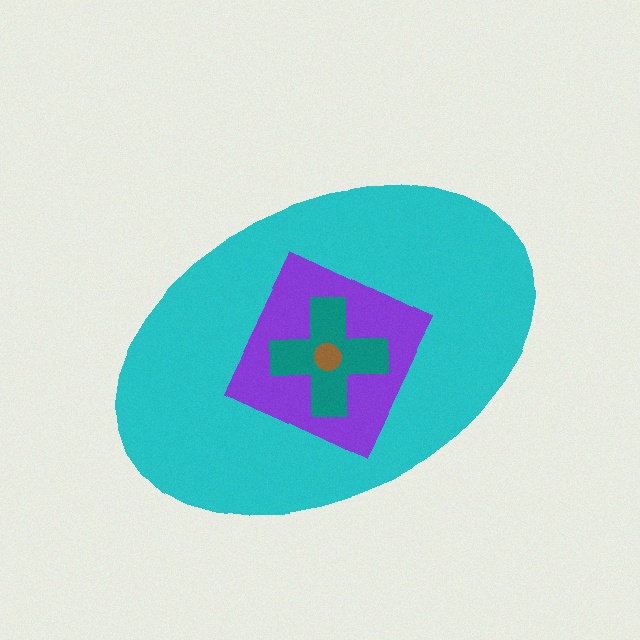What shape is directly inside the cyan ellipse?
The purple diamond.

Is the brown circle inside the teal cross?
Yes.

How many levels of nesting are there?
4.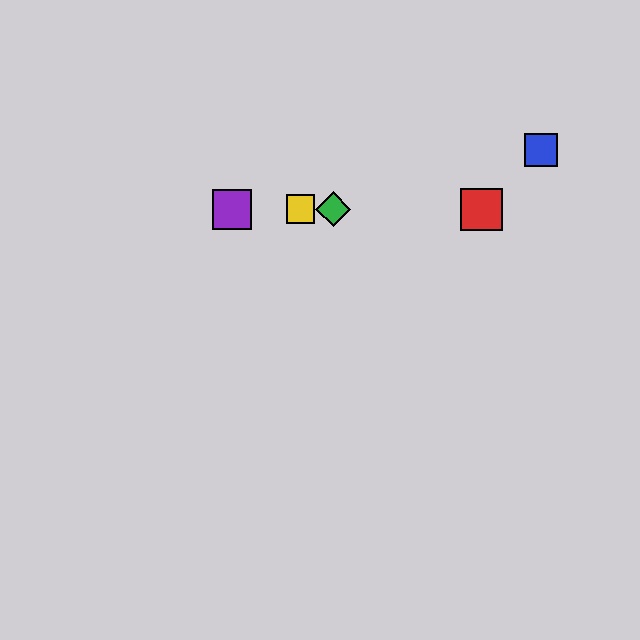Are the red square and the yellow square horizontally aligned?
Yes, both are at y≈209.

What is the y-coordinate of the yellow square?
The yellow square is at y≈209.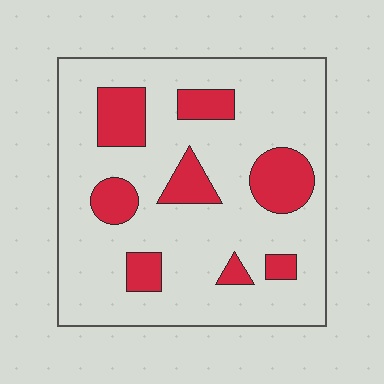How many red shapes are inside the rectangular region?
8.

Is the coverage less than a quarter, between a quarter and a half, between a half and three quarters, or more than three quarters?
Less than a quarter.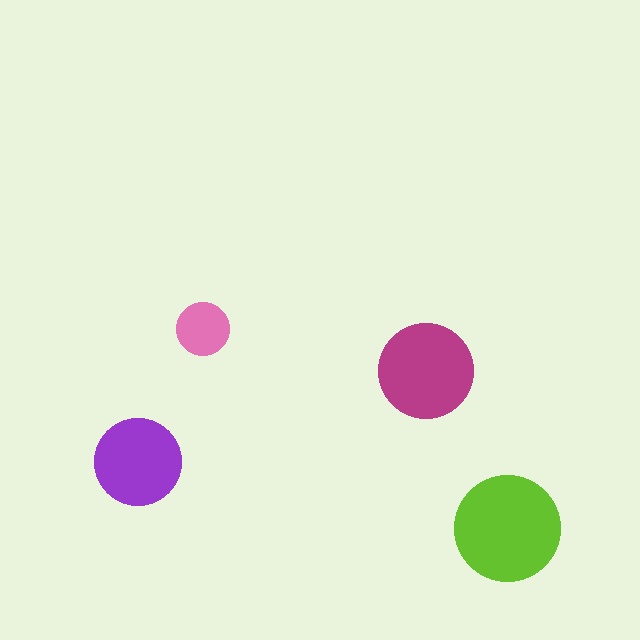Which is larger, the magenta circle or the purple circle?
The magenta one.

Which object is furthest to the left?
The purple circle is leftmost.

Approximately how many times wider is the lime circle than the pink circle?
About 2 times wider.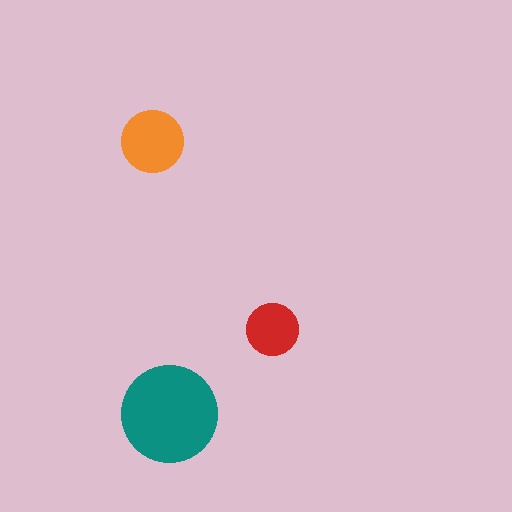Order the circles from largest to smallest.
the teal one, the orange one, the red one.